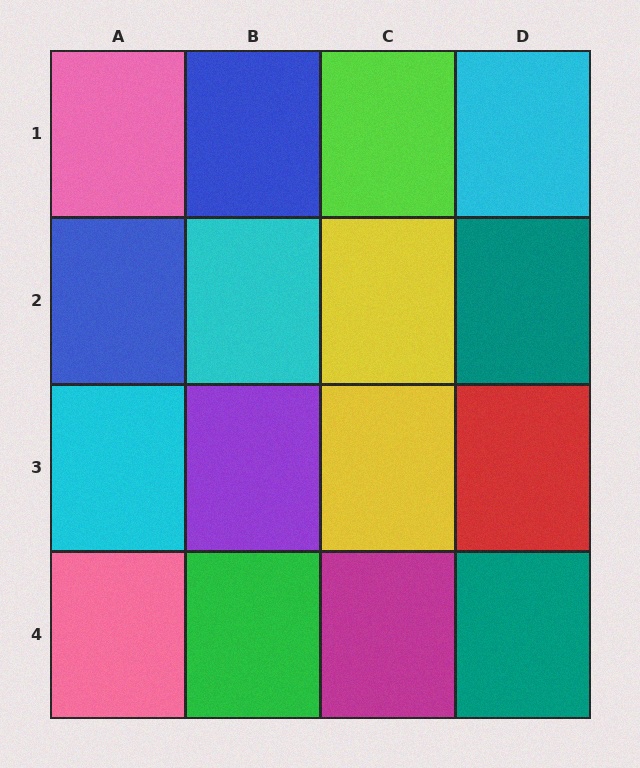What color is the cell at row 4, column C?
Magenta.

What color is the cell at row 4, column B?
Green.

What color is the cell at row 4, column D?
Teal.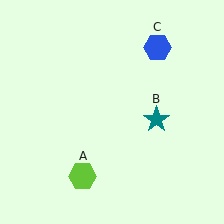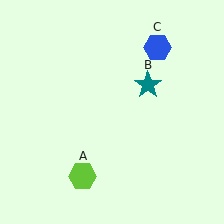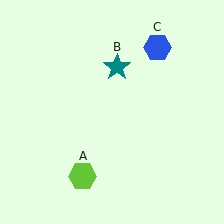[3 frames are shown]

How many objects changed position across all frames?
1 object changed position: teal star (object B).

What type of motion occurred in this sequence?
The teal star (object B) rotated counterclockwise around the center of the scene.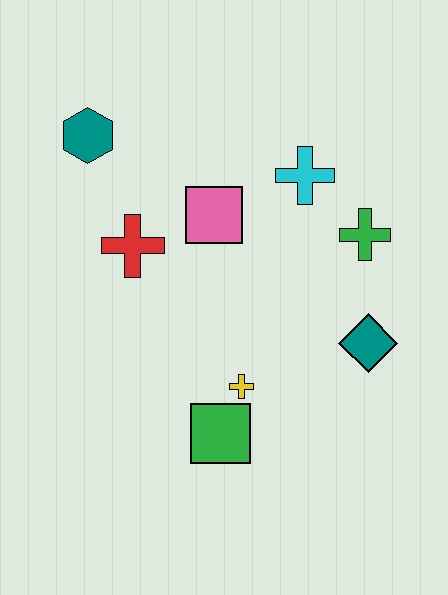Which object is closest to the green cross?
The cyan cross is closest to the green cross.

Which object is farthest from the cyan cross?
The green square is farthest from the cyan cross.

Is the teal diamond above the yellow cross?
Yes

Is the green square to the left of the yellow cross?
Yes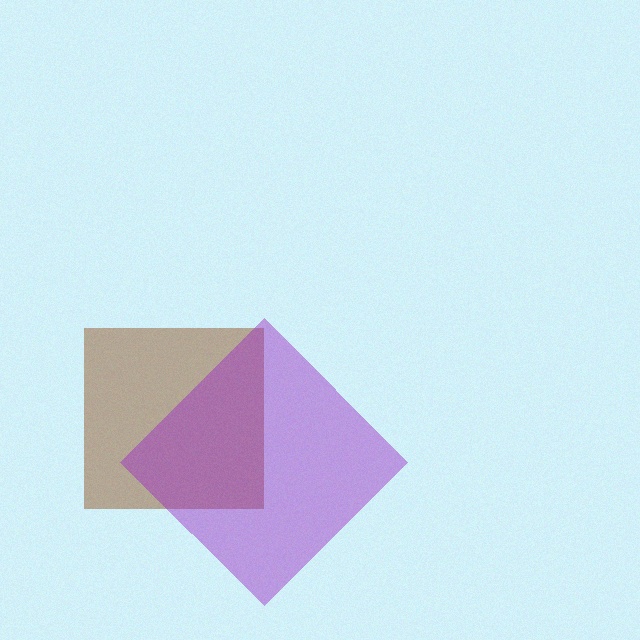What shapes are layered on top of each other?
The layered shapes are: a brown square, a purple diamond.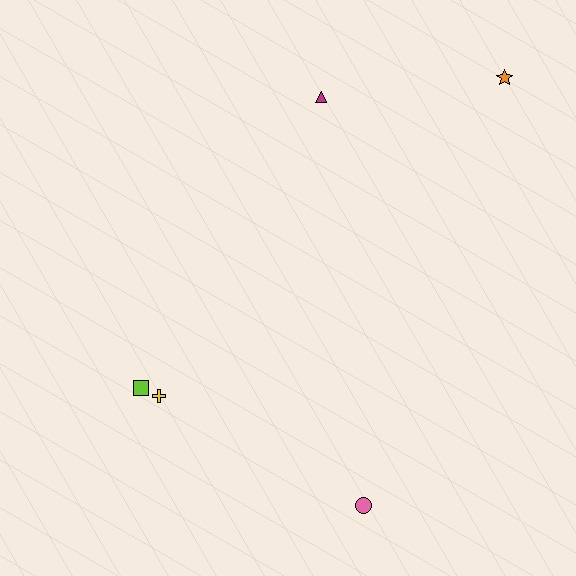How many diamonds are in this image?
There are no diamonds.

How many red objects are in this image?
There are no red objects.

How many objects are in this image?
There are 5 objects.